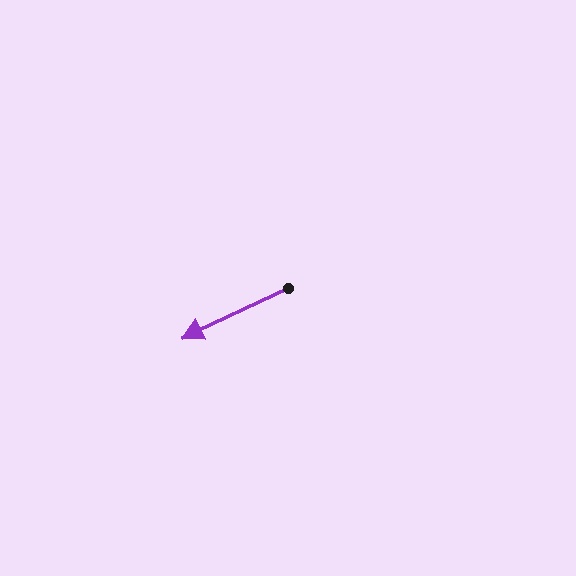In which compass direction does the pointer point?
Southwest.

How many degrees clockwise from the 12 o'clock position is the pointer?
Approximately 245 degrees.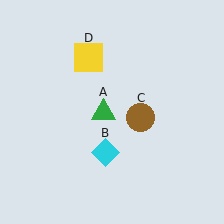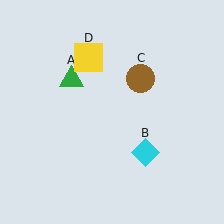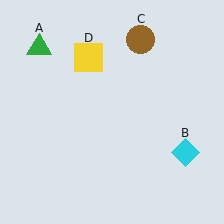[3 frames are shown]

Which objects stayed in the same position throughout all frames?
Yellow square (object D) remained stationary.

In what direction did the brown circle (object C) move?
The brown circle (object C) moved up.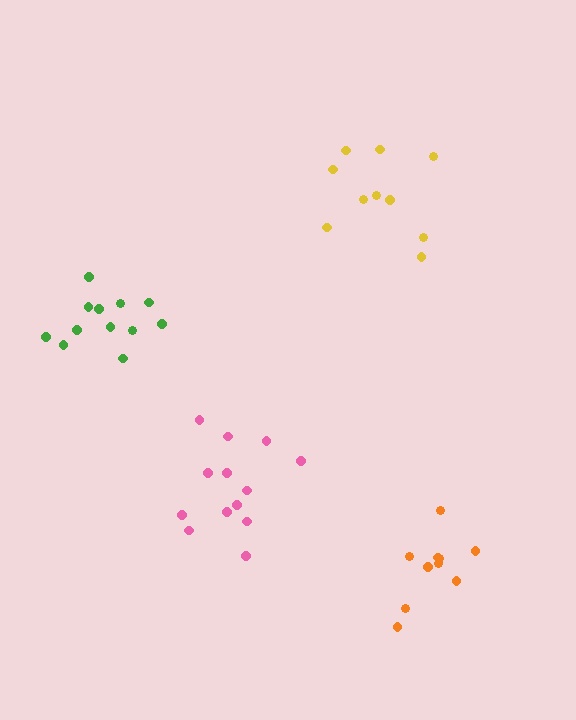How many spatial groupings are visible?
There are 4 spatial groupings.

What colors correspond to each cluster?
The clusters are colored: pink, orange, yellow, green.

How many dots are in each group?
Group 1: 13 dots, Group 2: 10 dots, Group 3: 10 dots, Group 4: 12 dots (45 total).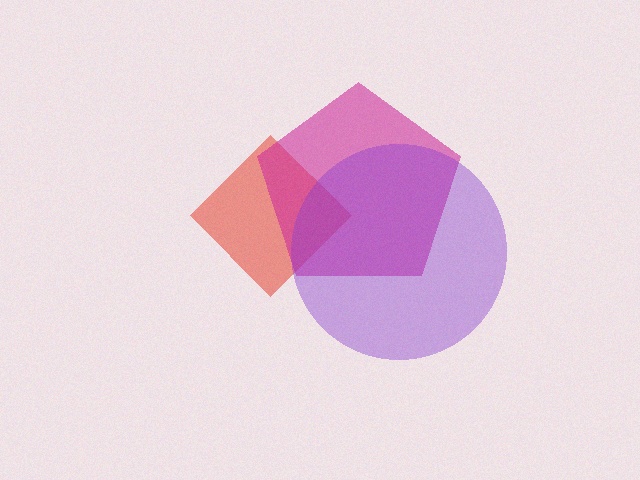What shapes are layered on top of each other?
The layered shapes are: a red diamond, a magenta pentagon, a purple circle.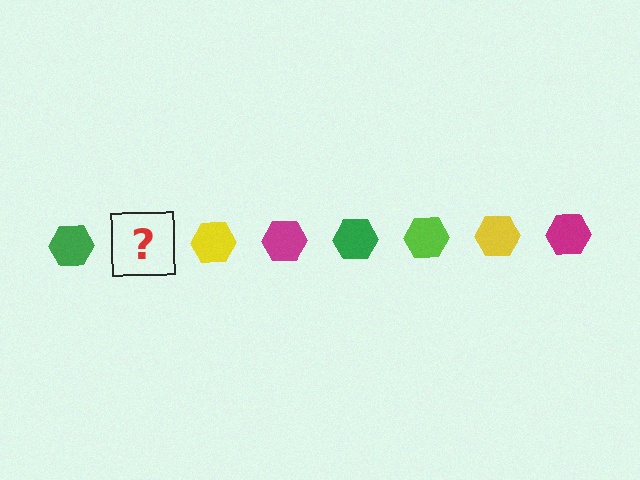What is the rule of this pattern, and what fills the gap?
The rule is that the pattern cycles through green, lime, yellow, magenta hexagons. The gap should be filled with a lime hexagon.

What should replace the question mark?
The question mark should be replaced with a lime hexagon.